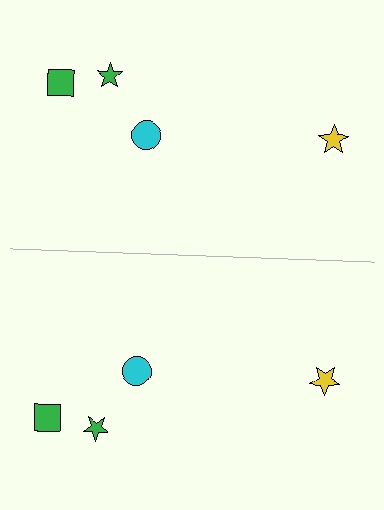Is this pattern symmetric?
Yes, this pattern has bilateral (reflection) symmetry.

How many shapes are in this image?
There are 8 shapes in this image.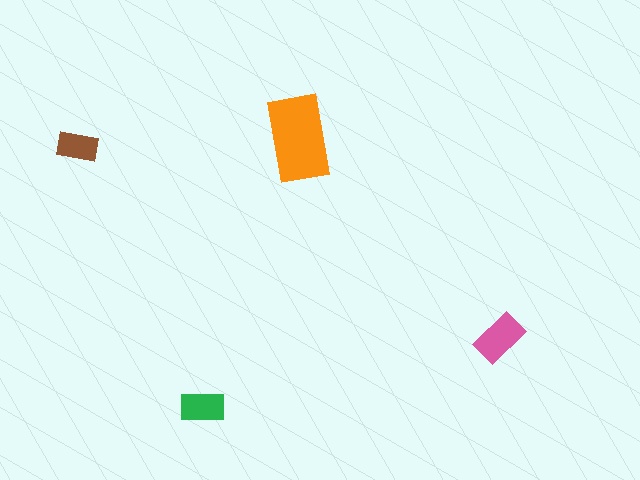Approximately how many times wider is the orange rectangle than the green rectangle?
About 2 times wider.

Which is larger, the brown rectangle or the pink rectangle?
The pink one.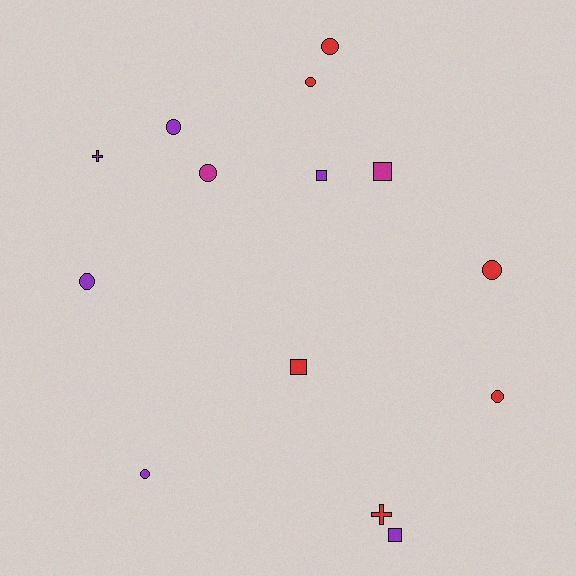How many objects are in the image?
There are 14 objects.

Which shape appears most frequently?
Circle, with 8 objects.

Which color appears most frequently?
Purple, with 6 objects.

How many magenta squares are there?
There is 1 magenta square.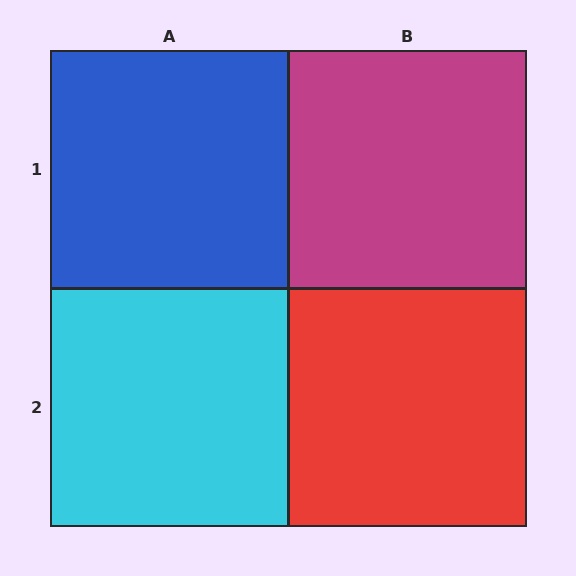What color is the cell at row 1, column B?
Magenta.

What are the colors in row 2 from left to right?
Cyan, red.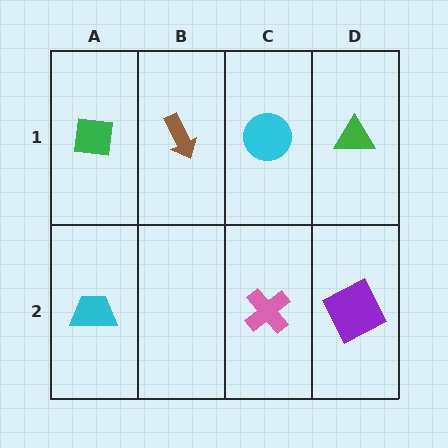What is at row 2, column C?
A pink cross.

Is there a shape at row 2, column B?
No, that cell is empty.